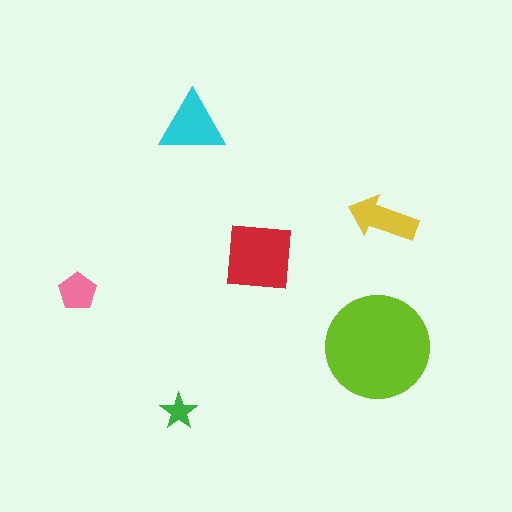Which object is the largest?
The lime circle.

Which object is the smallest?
The green star.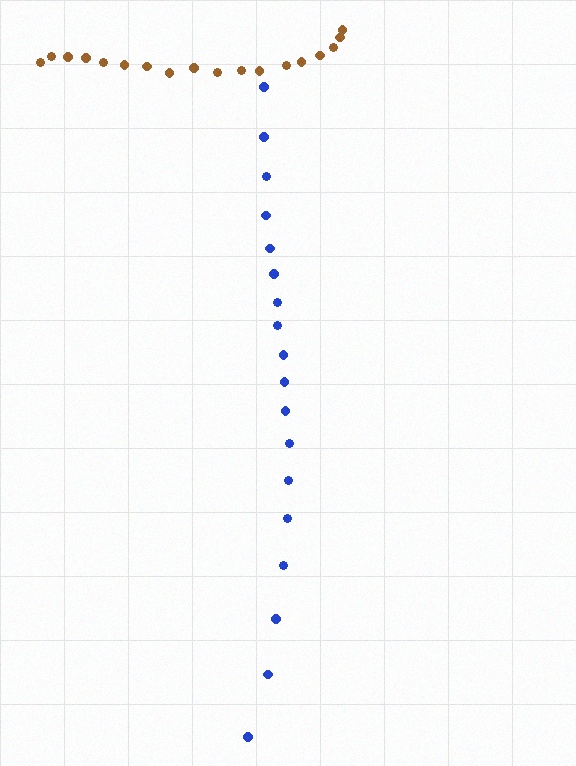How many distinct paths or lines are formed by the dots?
There are 2 distinct paths.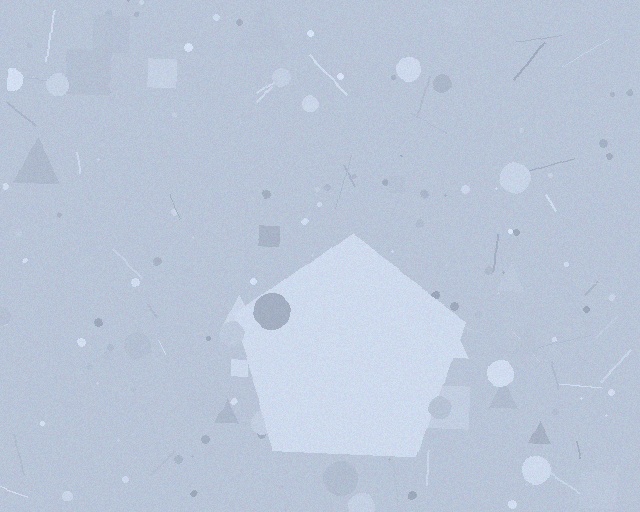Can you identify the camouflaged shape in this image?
The camouflaged shape is a pentagon.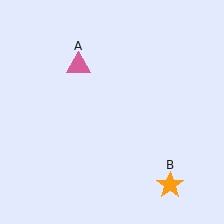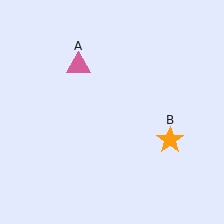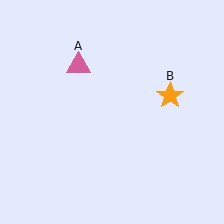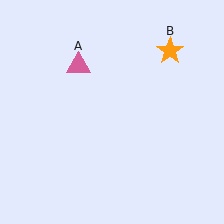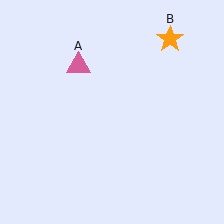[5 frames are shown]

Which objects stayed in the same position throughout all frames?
Pink triangle (object A) remained stationary.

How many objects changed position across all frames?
1 object changed position: orange star (object B).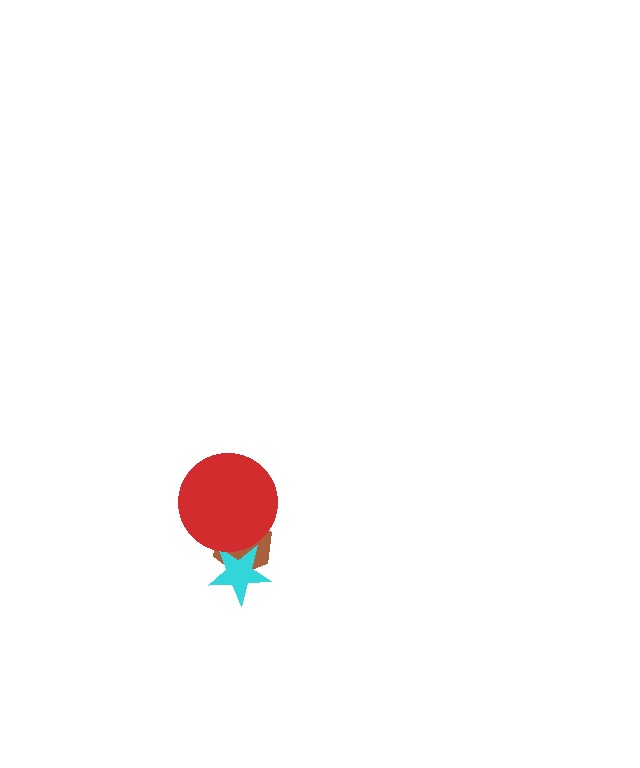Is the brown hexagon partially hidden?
Yes, it is partially covered by another shape.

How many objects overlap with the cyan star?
2 objects overlap with the cyan star.